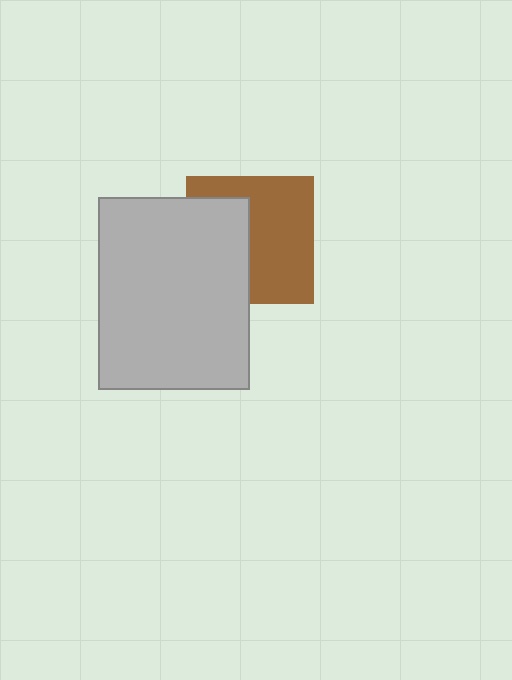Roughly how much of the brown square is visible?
About half of it is visible (roughly 59%).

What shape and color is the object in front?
The object in front is a light gray rectangle.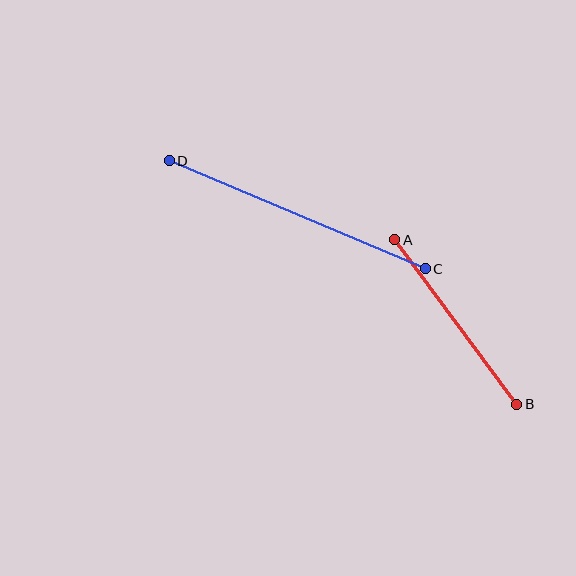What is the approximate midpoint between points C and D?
The midpoint is at approximately (297, 215) pixels.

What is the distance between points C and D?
The distance is approximately 278 pixels.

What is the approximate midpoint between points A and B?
The midpoint is at approximately (456, 322) pixels.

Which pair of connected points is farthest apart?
Points C and D are farthest apart.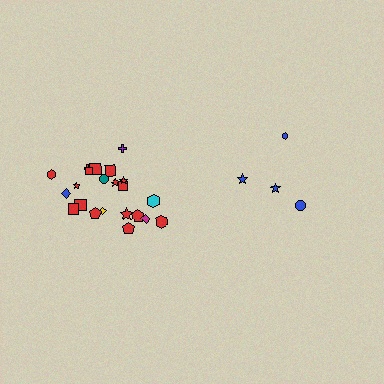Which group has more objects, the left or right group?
The left group.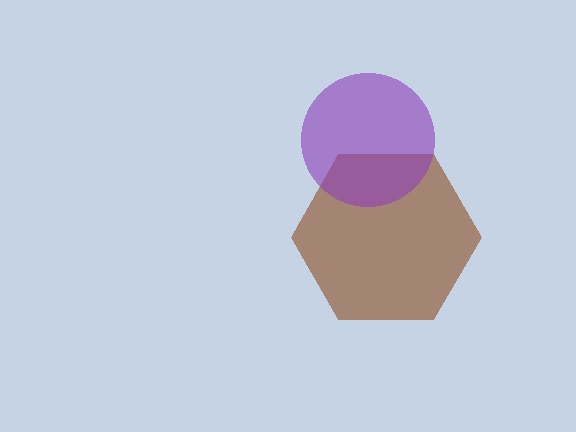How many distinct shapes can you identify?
There are 2 distinct shapes: a brown hexagon, a purple circle.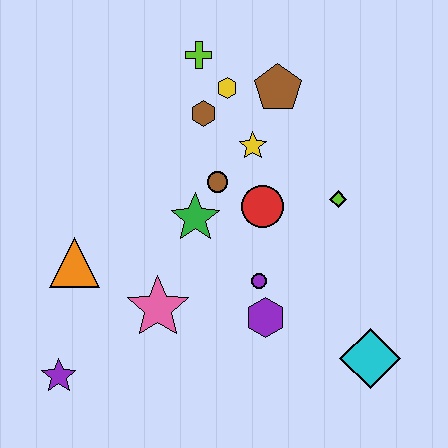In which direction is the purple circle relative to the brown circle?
The purple circle is below the brown circle.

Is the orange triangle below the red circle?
Yes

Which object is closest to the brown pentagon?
The yellow hexagon is closest to the brown pentagon.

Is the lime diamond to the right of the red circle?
Yes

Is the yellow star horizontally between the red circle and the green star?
Yes